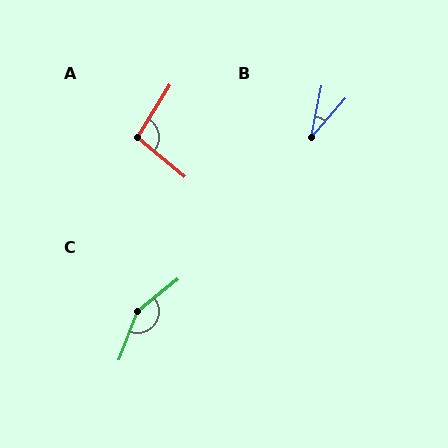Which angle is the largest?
C, at approximately 149 degrees.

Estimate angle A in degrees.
Approximately 98 degrees.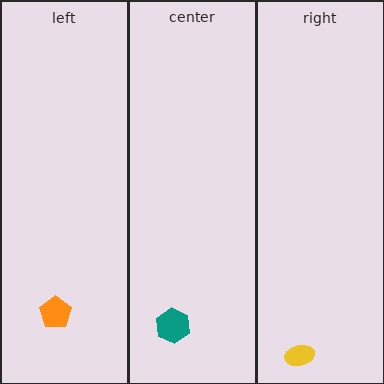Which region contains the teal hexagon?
The center region.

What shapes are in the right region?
The yellow ellipse.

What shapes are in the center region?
The teal hexagon.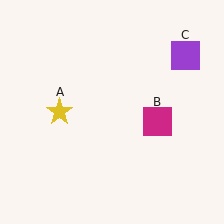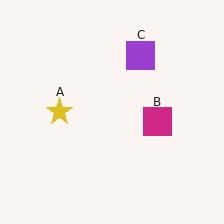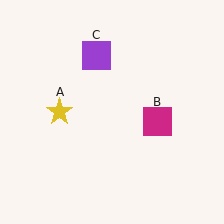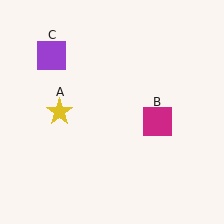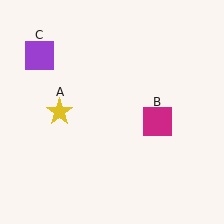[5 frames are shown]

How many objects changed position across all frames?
1 object changed position: purple square (object C).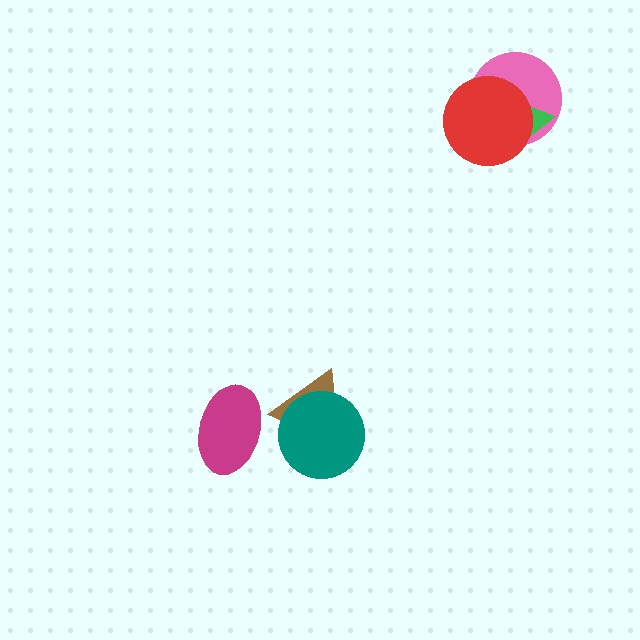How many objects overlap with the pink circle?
2 objects overlap with the pink circle.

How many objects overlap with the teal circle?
1 object overlaps with the teal circle.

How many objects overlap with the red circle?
2 objects overlap with the red circle.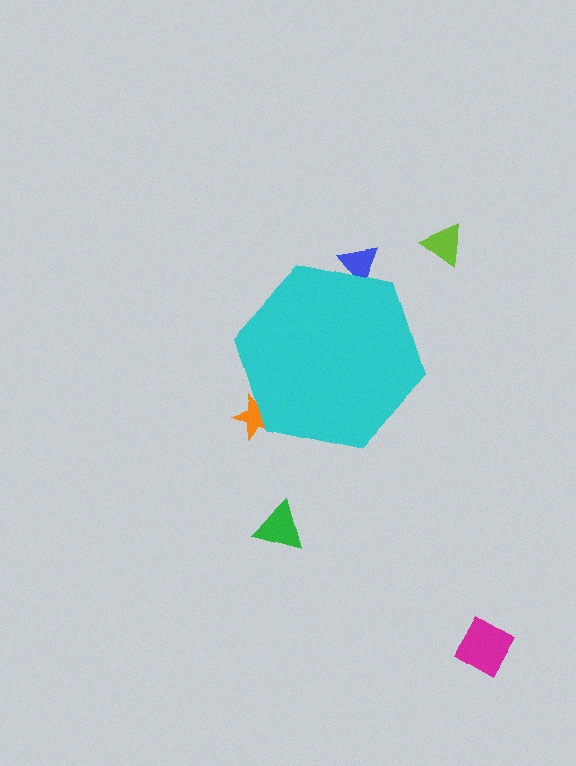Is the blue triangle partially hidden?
Yes, the blue triangle is partially hidden behind the cyan hexagon.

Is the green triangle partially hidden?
No, the green triangle is fully visible.